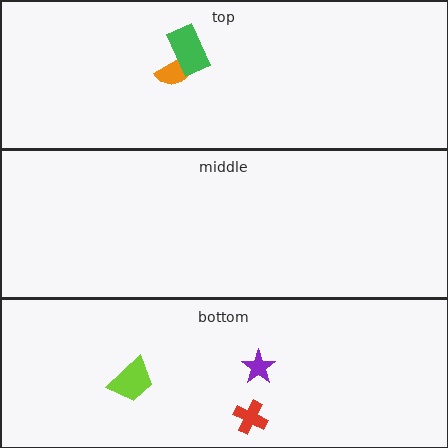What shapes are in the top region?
The orange semicircle, the green rectangle.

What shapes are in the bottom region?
The purple star, the red cross, the lime trapezoid.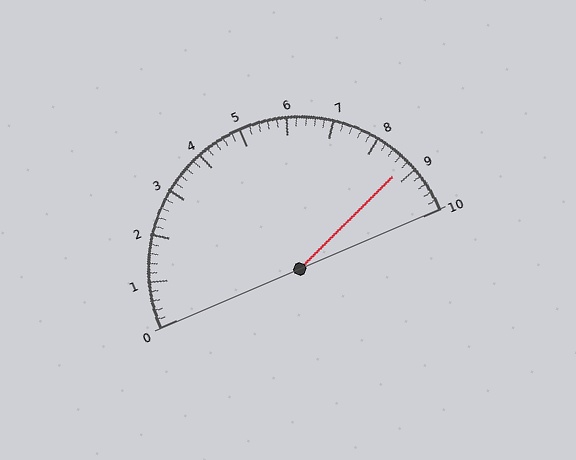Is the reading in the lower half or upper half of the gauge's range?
The reading is in the upper half of the range (0 to 10).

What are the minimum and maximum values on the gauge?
The gauge ranges from 0 to 10.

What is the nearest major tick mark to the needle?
The nearest major tick mark is 9.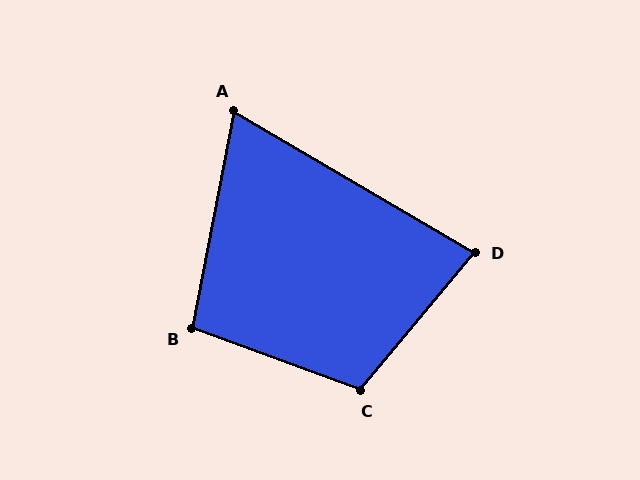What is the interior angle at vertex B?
Approximately 99 degrees (obtuse).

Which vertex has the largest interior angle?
C, at approximately 109 degrees.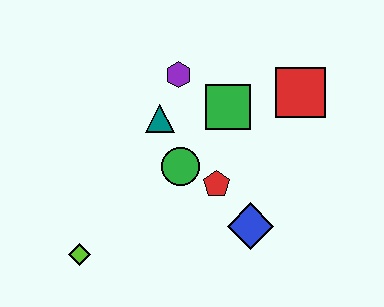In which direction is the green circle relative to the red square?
The green circle is to the left of the red square.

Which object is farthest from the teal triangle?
The lime diamond is farthest from the teal triangle.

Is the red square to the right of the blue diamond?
Yes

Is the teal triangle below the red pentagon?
No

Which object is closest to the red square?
The green square is closest to the red square.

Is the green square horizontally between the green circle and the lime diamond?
No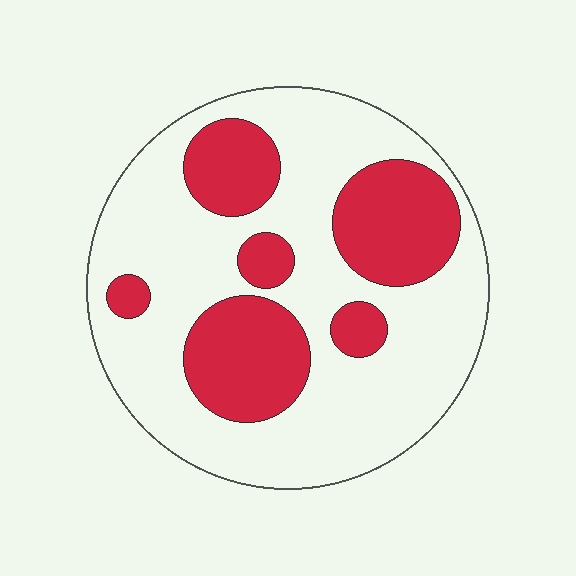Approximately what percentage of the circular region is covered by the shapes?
Approximately 30%.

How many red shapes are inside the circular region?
6.